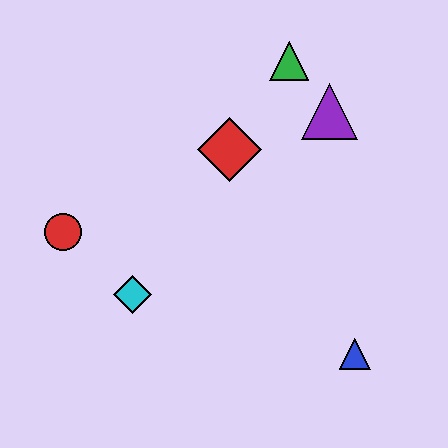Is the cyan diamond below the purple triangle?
Yes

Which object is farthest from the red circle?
The blue triangle is farthest from the red circle.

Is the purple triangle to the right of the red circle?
Yes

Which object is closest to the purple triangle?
The green triangle is closest to the purple triangle.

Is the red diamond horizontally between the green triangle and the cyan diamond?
Yes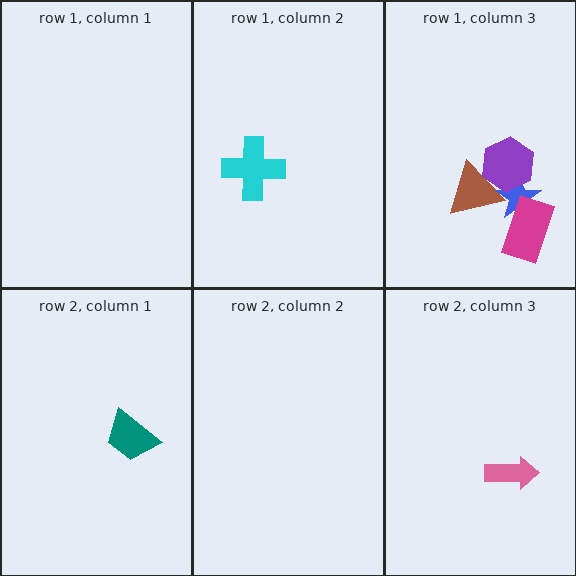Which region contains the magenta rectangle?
The row 1, column 3 region.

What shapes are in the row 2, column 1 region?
The teal trapezoid.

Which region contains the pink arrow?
The row 2, column 3 region.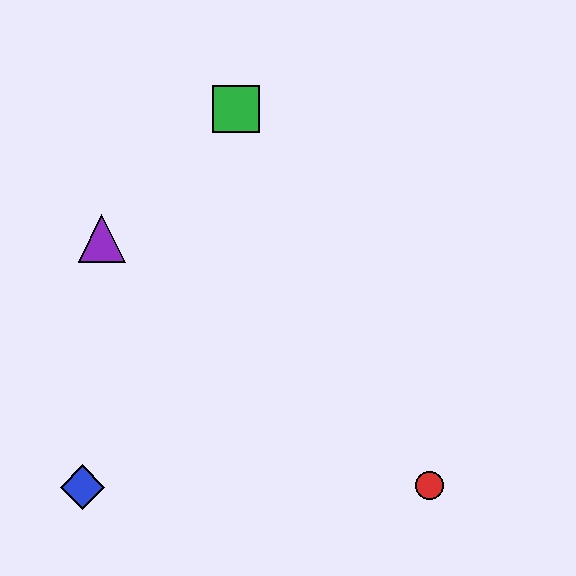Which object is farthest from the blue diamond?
The green square is farthest from the blue diamond.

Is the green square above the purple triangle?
Yes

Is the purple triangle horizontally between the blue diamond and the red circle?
Yes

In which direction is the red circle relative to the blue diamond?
The red circle is to the right of the blue diamond.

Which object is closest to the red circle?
The blue diamond is closest to the red circle.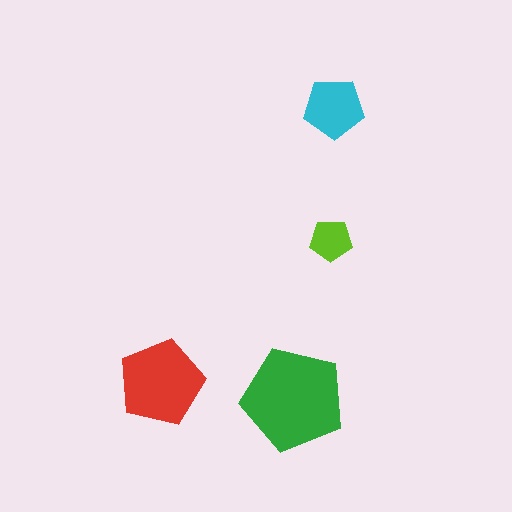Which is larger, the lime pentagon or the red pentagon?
The red one.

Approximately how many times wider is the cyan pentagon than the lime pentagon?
About 1.5 times wider.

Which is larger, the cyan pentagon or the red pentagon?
The red one.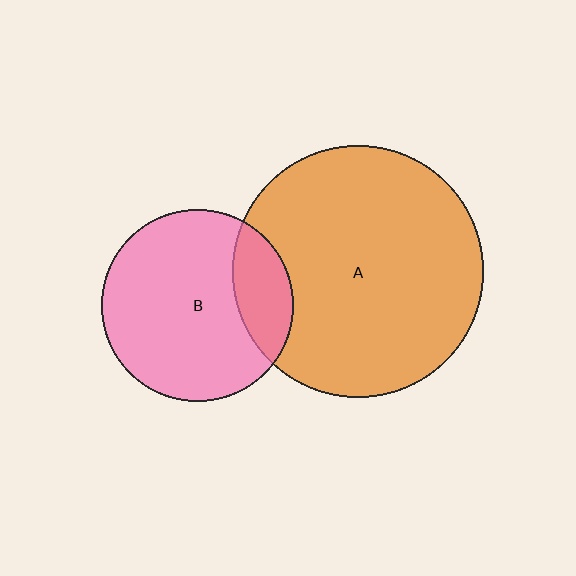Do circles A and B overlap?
Yes.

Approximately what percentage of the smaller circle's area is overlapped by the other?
Approximately 20%.